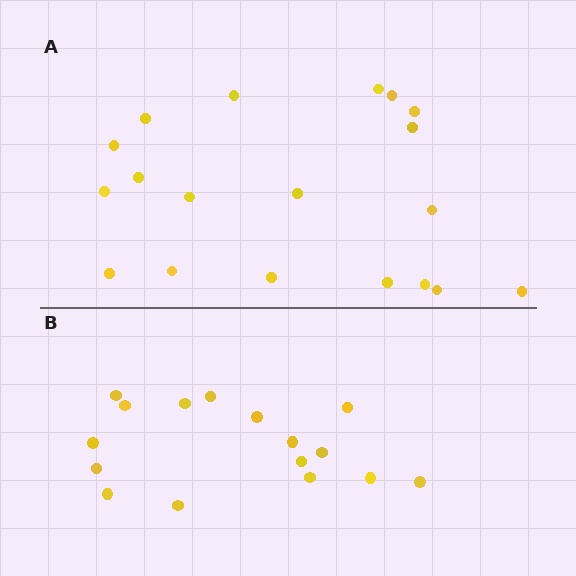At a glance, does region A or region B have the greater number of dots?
Region A (the top region) has more dots.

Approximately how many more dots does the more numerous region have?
Region A has just a few more — roughly 2 or 3 more dots than region B.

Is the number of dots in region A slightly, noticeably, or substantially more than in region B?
Region A has only slightly more — the two regions are fairly close. The ratio is roughly 1.2 to 1.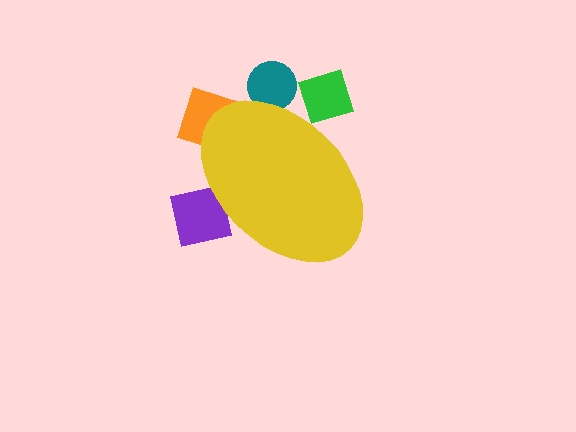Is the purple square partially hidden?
Yes, the purple square is partially hidden behind the yellow ellipse.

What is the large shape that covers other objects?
A yellow ellipse.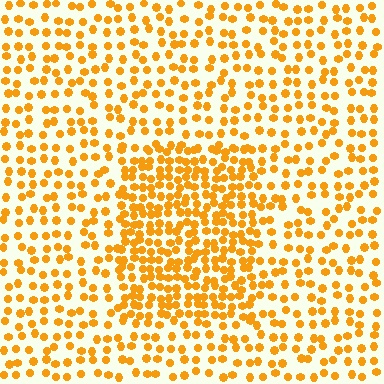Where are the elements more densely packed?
The elements are more densely packed inside the rectangle boundary.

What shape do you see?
I see a rectangle.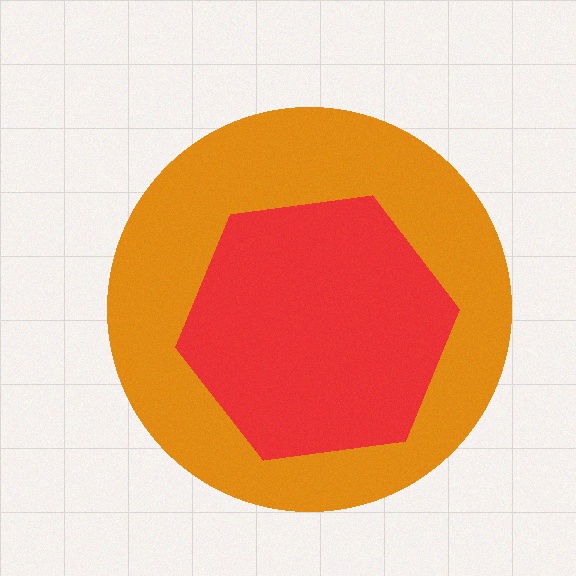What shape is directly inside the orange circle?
The red hexagon.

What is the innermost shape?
The red hexagon.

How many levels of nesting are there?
2.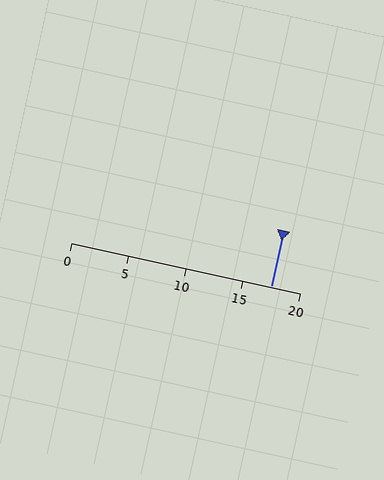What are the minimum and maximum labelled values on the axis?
The axis runs from 0 to 20.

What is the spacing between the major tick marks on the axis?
The major ticks are spaced 5 apart.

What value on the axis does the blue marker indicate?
The marker indicates approximately 17.5.